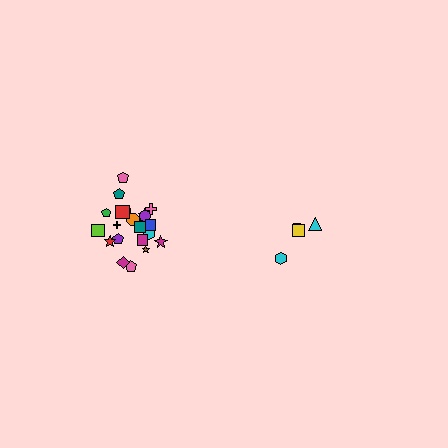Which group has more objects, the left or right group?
The left group.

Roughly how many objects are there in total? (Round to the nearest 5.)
Roughly 25 objects in total.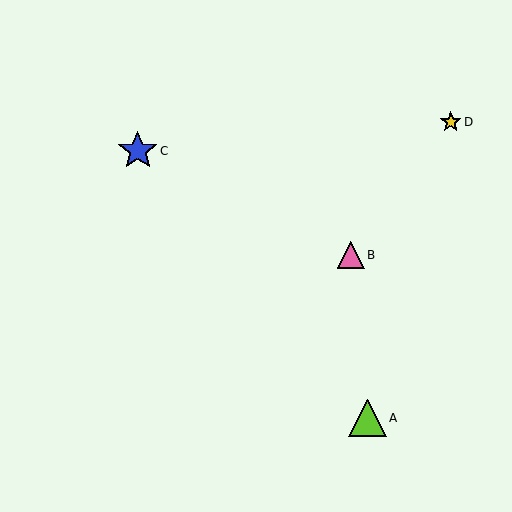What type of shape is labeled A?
Shape A is a lime triangle.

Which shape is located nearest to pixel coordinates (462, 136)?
The yellow star (labeled D) at (451, 122) is nearest to that location.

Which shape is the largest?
The blue star (labeled C) is the largest.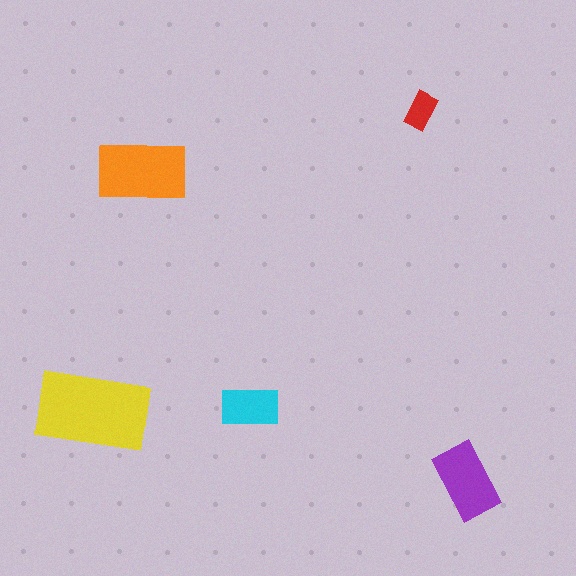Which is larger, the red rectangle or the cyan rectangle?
The cyan one.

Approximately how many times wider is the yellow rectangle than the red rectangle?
About 3 times wider.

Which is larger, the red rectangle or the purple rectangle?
The purple one.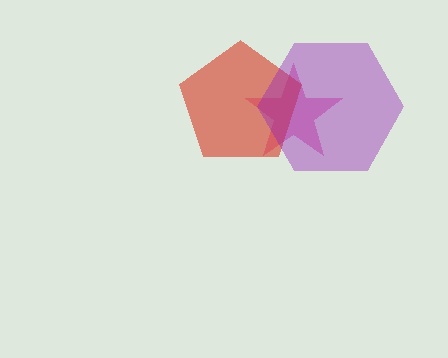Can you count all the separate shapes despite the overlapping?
Yes, there are 3 separate shapes.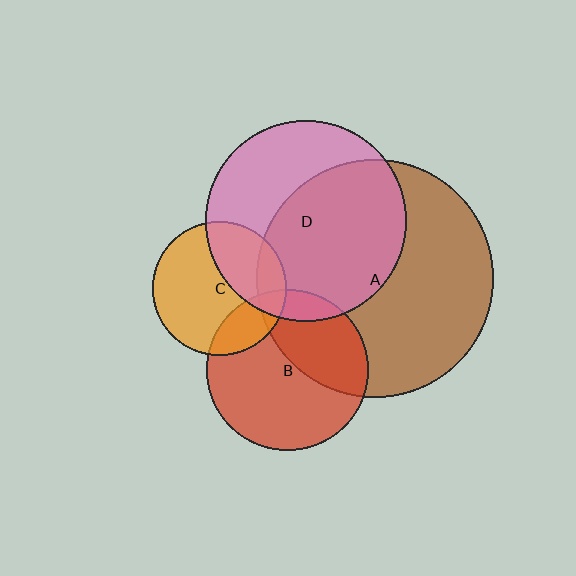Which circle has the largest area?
Circle A (brown).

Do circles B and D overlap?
Yes.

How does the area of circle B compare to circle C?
Approximately 1.5 times.